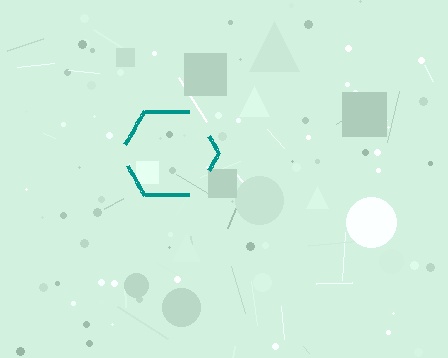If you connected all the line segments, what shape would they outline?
They would outline a hexagon.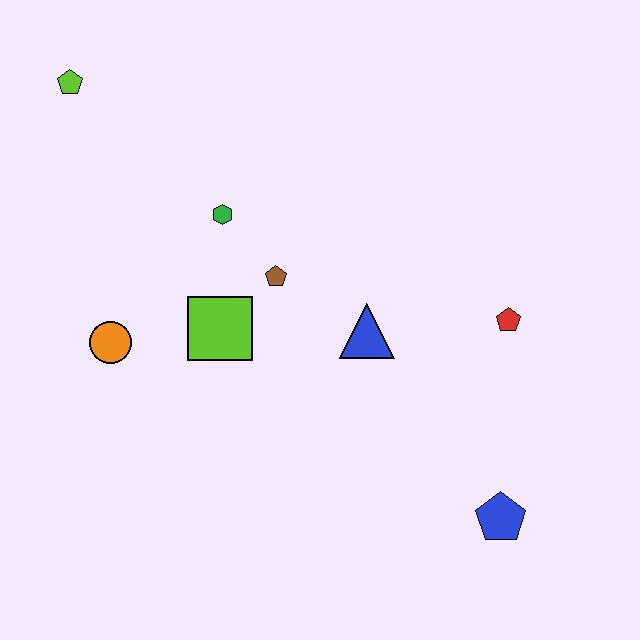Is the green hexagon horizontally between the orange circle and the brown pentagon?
Yes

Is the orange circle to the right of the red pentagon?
No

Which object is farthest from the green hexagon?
The blue pentagon is farthest from the green hexagon.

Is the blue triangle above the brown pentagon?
No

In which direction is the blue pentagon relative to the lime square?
The blue pentagon is to the right of the lime square.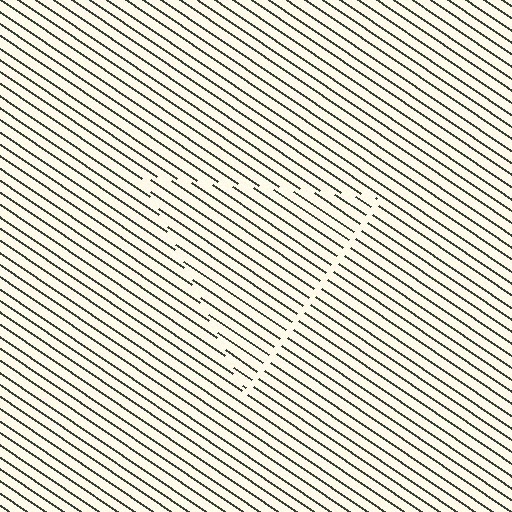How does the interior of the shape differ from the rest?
The interior of the shape contains the same grating, shifted by half a period — the contour is defined by the phase discontinuity where line-ends from the inner and outer gratings abut.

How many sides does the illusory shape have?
3 sides — the line-ends trace a triangle.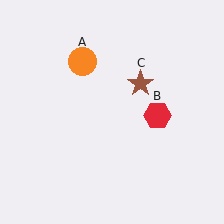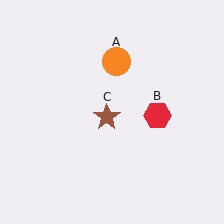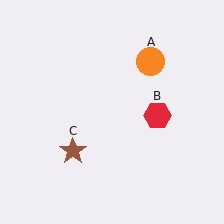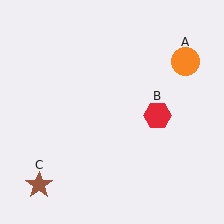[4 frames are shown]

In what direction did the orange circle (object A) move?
The orange circle (object A) moved right.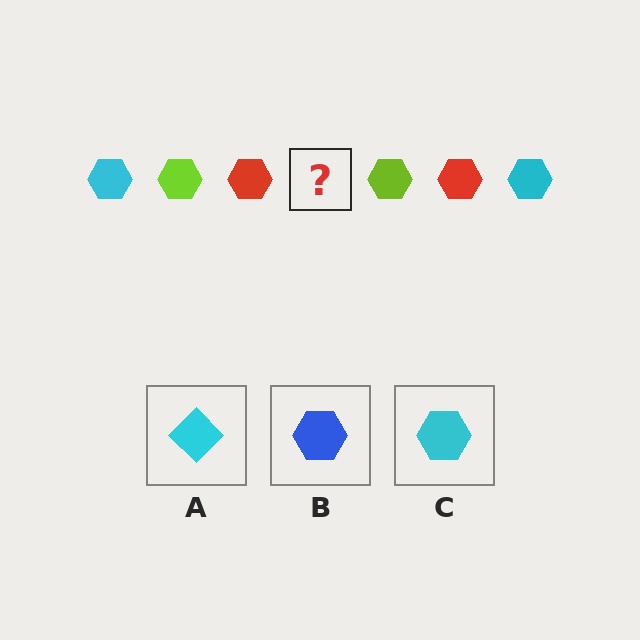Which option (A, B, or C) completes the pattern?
C.